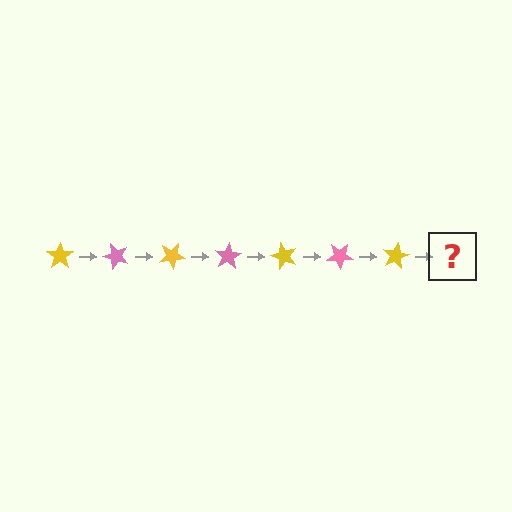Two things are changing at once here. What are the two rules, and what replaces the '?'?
The two rules are that it rotates 50 degrees each step and the color cycles through yellow and pink. The '?' should be a pink star, rotated 350 degrees from the start.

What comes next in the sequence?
The next element should be a pink star, rotated 350 degrees from the start.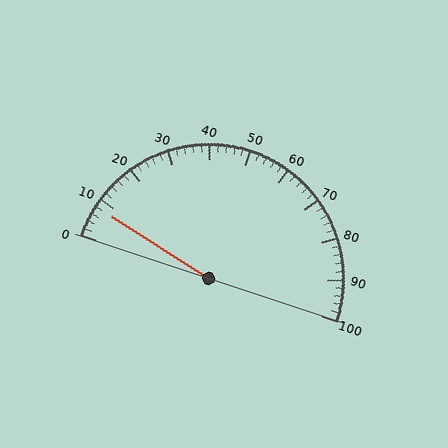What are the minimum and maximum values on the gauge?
The gauge ranges from 0 to 100.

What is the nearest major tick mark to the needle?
The nearest major tick mark is 10.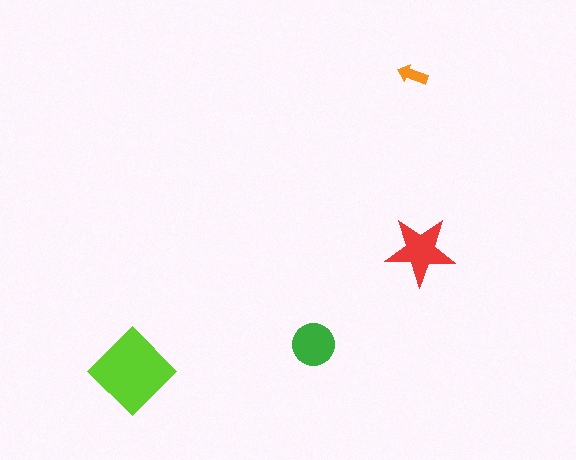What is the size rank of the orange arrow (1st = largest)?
4th.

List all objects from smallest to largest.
The orange arrow, the green circle, the red star, the lime diamond.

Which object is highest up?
The orange arrow is topmost.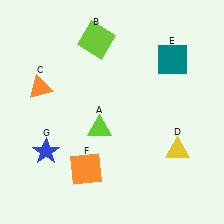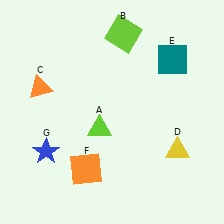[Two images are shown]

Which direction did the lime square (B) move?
The lime square (B) moved right.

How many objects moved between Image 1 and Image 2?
1 object moved between the two images.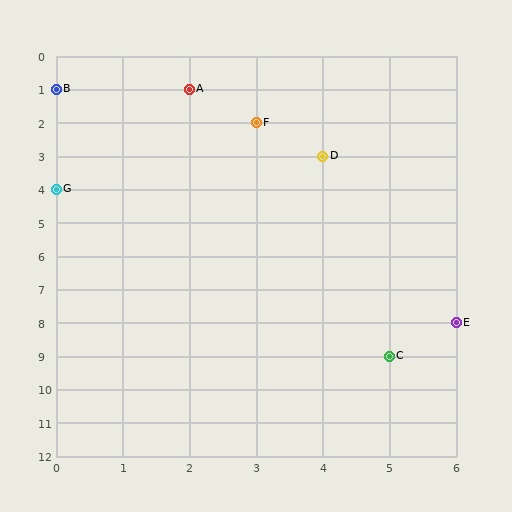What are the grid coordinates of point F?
Point F is at grid coordinates (3, 2).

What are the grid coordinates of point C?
Point C is at grid coordinates (5, 9).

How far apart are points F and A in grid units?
Points F and A are 1 column and 1 row apart (about 1.4 grid units diagonally).